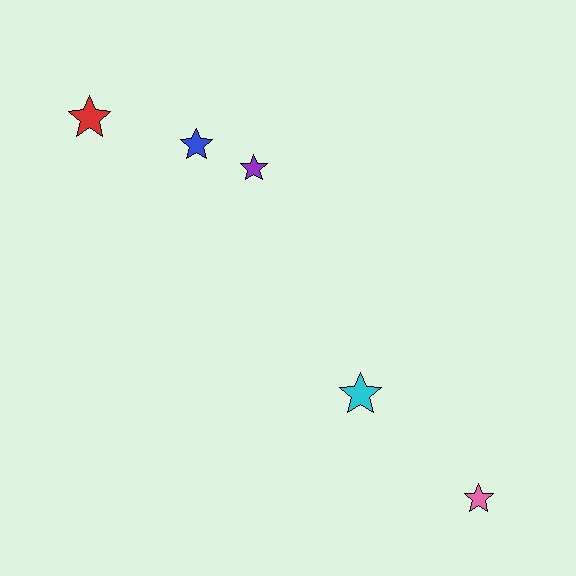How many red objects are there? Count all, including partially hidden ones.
There is 1 red object.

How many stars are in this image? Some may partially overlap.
There are 5 stars.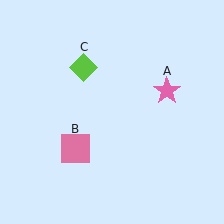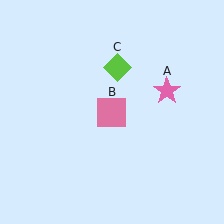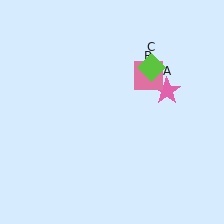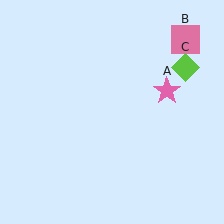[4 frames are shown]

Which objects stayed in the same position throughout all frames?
Pink star (object A) remained stationary.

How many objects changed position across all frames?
2 objects changed position: pink square (object B), lime diamond (object C).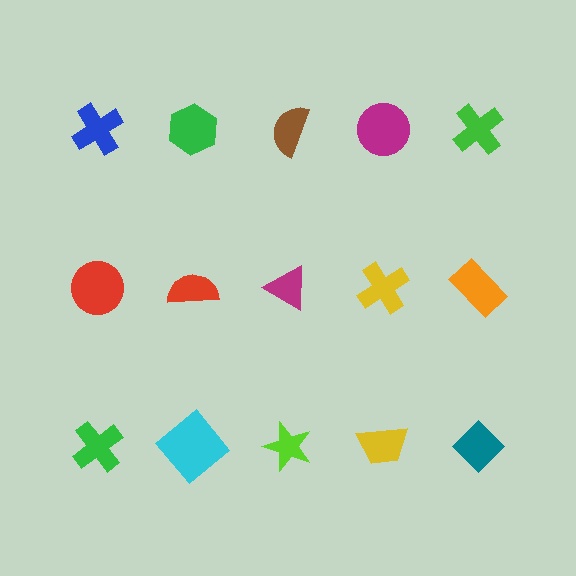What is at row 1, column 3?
A brown semicircle.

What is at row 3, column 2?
A cyan diamond.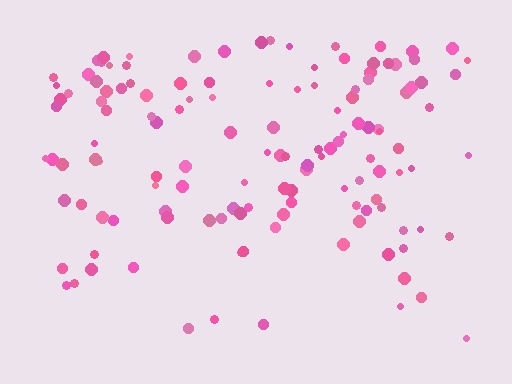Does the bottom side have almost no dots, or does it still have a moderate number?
Still a moderate number, just noticeably fewer than the top.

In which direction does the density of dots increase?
From bottom to top, with the top side densest.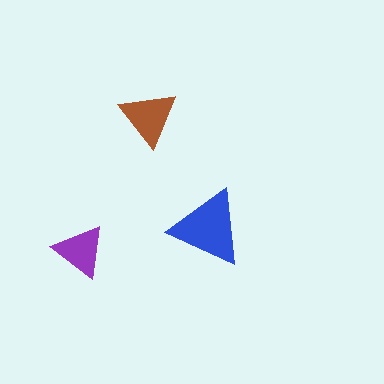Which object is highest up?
The brown triangle is topmost.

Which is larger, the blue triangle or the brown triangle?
The blue one.